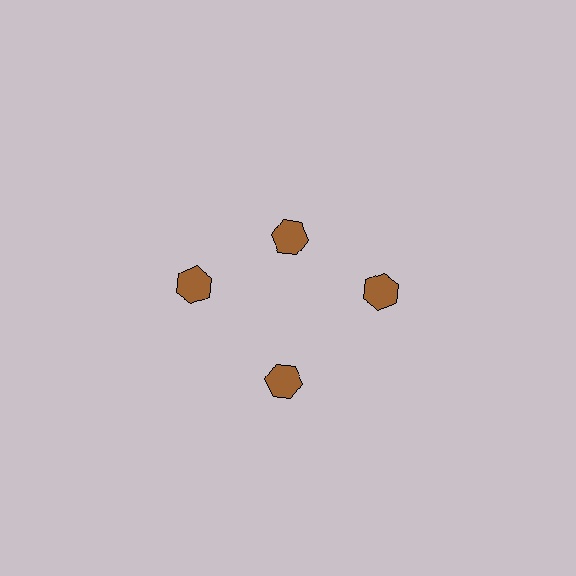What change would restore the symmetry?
The symmetry would be restored by moving it outward, back onto the ring so that all 4 hexagons sit at equal angles and equal distance from the center.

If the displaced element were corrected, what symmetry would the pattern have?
It would have 4-fold rotational symmetry — the pattern would map onto itself every 90 degrees.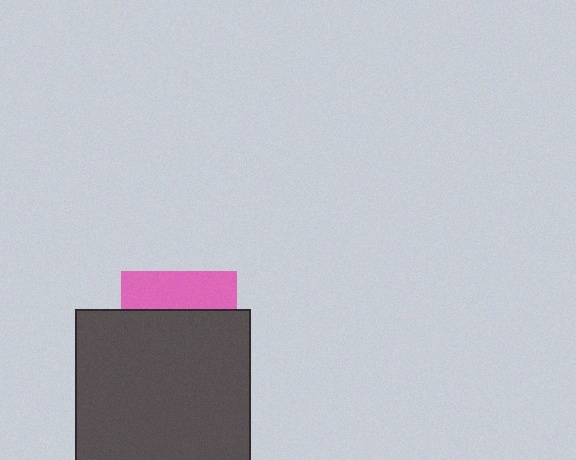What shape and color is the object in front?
The object in front is a dark gray square.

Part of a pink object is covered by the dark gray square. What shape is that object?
It is a square.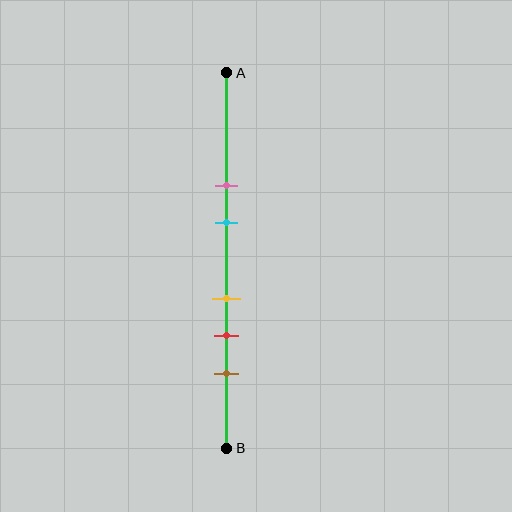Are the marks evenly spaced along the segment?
No, the marks are not evenly spaced.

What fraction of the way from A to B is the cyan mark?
The cyan mark is approximately 40% (0.4) of the way from A to B.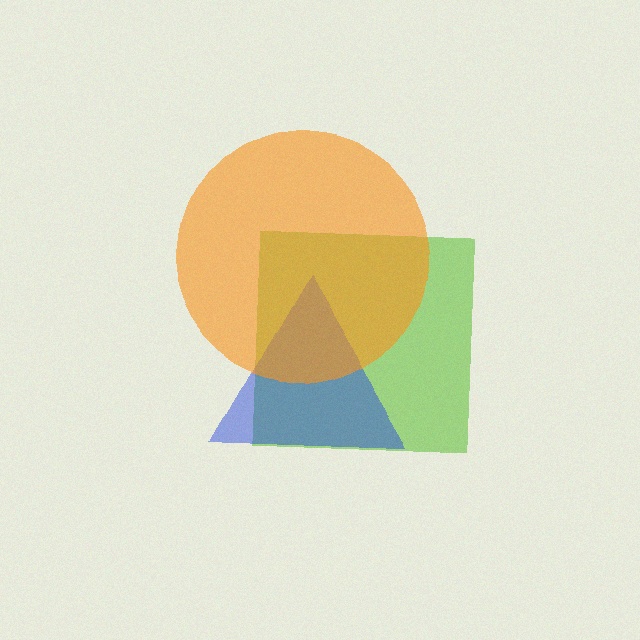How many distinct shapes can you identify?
There are 3 distinct shapes: a lime square, a blue triangle, an orange circle.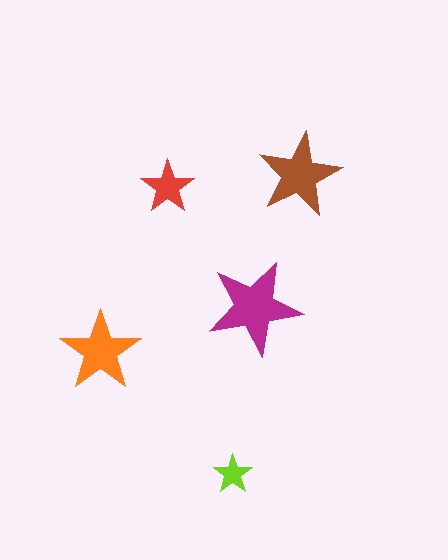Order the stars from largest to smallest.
the magenta one, the brown one, the orange one, the red one, the lime one.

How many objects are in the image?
There are 5 objects in the image.